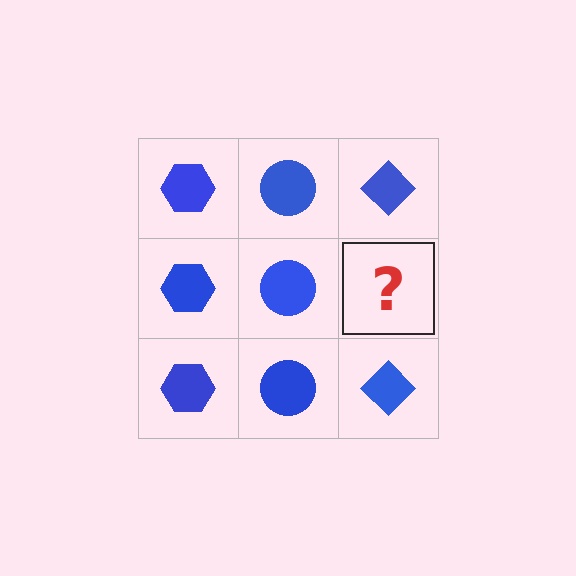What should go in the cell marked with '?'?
The missing cell should contain a blue diamond.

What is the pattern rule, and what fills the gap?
The rule is that each column has a consistent shape. The gap should be filled with a blue diamond.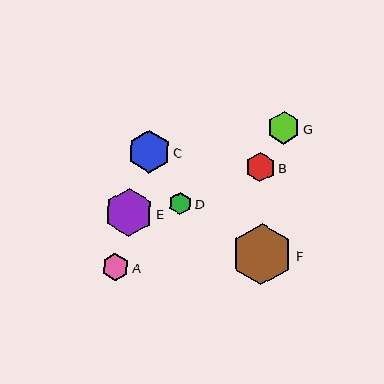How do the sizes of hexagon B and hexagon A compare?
Hexagon B and hexagon A are approximately the same size.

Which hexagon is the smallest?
Hexagon D is the smallest with a size of approximately 22 pixels.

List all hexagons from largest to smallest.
From largest to smallest: F, E, C, G, B, A, D.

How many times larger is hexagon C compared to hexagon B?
Hexagon C is approximately 1.5 times the size of hexagon B.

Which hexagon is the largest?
Hexagon F is the largest with a size of approximately 61 pixels.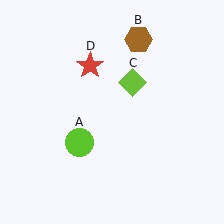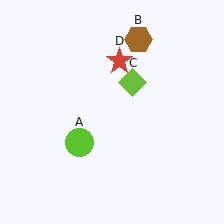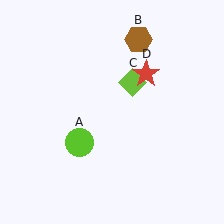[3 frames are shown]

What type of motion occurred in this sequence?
The red star (object D) rotated clockwise around the center of the scene.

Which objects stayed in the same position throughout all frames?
Lime circle (object A) and brown hexagon (object B) and lime diamond (object C) remained stationary.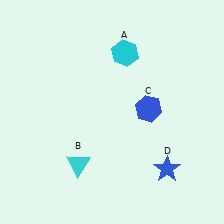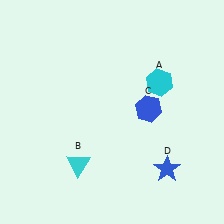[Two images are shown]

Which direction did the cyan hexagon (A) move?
The cyan hexagon (A) moved right.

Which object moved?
The cyan hexagon (A) moved right.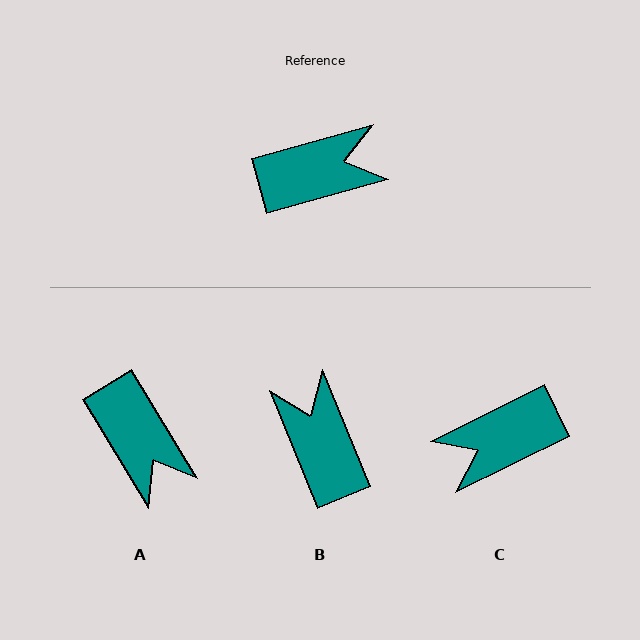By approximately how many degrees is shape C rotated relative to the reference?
Approximately 169 degrees clockwise.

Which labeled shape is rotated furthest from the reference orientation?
C, about 169 degrees away.